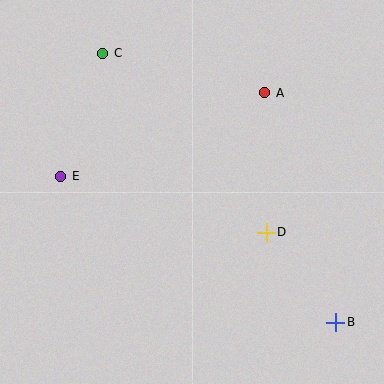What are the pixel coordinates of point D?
Point D is at (266, 232).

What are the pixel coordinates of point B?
Point B is at (336, 323).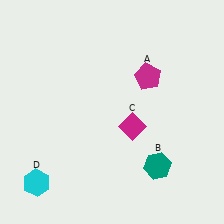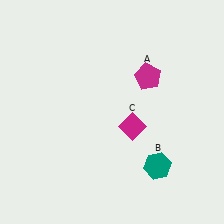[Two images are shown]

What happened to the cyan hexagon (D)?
The cyan hexagon (D) was removed in Image 2. It was in the bottom-left area of Image 1.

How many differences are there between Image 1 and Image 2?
There is 1 difference between the two images.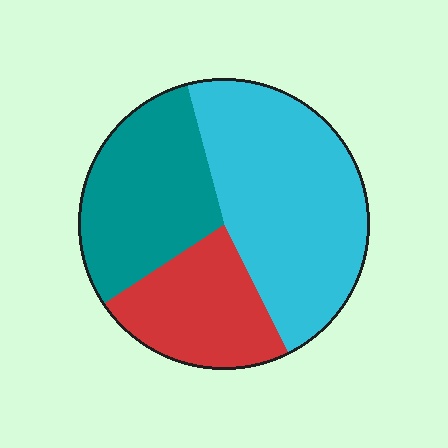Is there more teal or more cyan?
Cyan.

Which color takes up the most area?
Cyan, at roughly 45%.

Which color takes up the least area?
Red, at roughly 25%.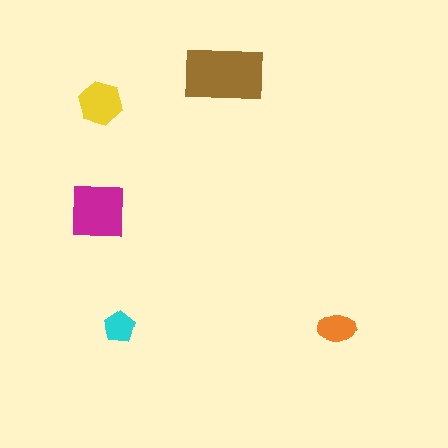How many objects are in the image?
There are 5 objects in the image.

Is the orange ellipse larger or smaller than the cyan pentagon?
Larger.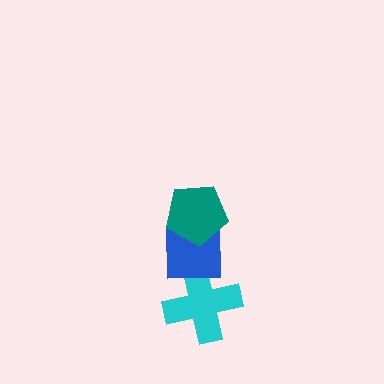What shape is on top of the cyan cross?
The blue square is on top of the cyan cross.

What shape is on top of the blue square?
The teal pentagon is on top of the blue square.